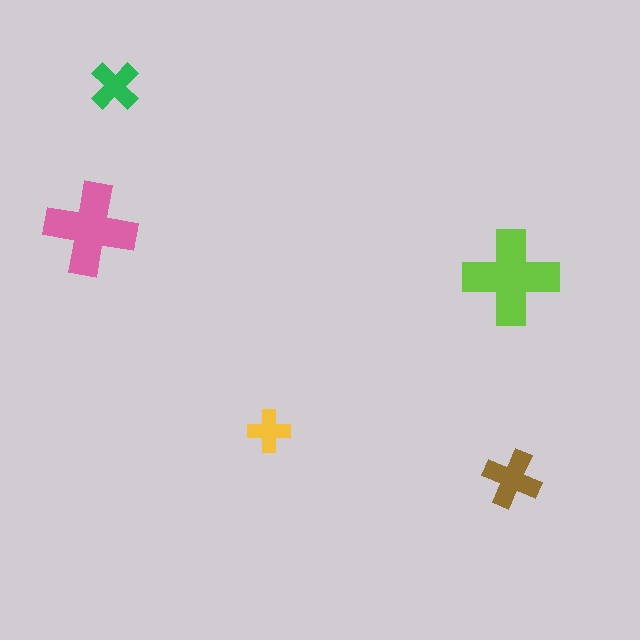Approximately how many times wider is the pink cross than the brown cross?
About 1.5 times wider.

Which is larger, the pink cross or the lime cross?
The lime one.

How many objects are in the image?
There are 5 objects in the image.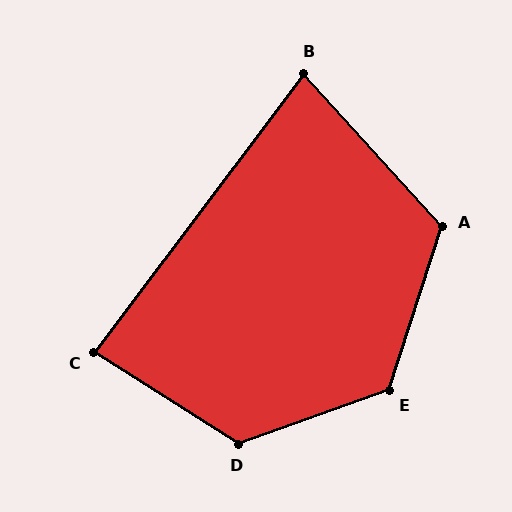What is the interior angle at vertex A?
Approximately 120 degrees (obtuse).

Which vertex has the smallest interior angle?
B, at approximately 79 degrees.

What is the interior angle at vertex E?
Approximately 128 degrees (obtuse).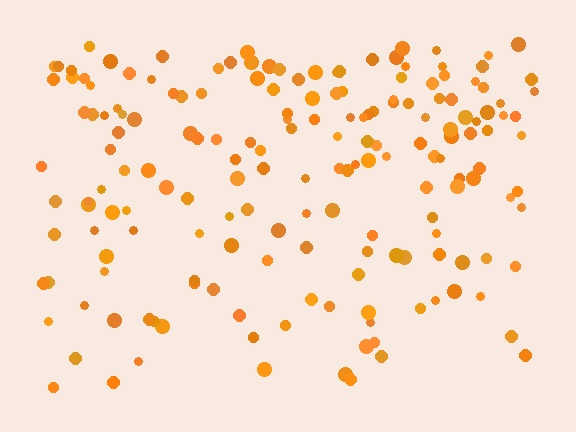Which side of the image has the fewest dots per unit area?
The bottom.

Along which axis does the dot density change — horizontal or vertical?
Vertical.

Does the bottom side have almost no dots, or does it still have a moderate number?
Still a moderate number, just noticeably fewer than the top.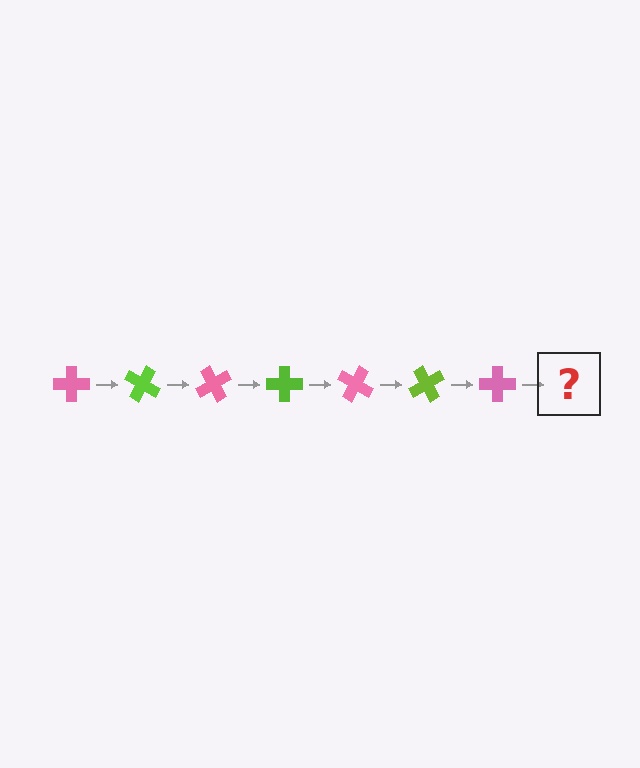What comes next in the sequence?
The next element should be a lime cross, rotated 210 degrees from the start.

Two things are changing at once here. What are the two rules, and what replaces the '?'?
The two rules are that it rotates 30 degrees each step and the color cycles through pink and lime. The '?' should be a lime cross, rotated 210 degrees from the start.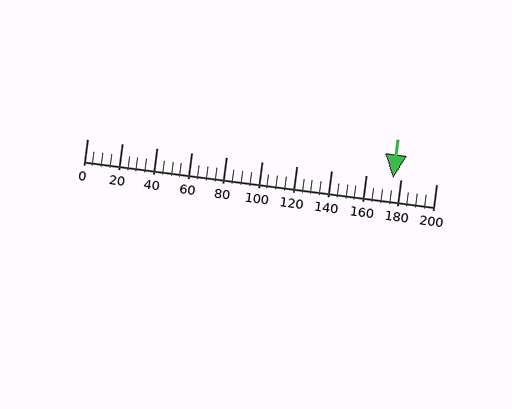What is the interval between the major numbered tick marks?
The major tick marks are spaced 20 units apart.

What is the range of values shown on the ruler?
The ruler shows values from 0 to 200.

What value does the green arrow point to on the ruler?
The green arrow points to approximately 175.